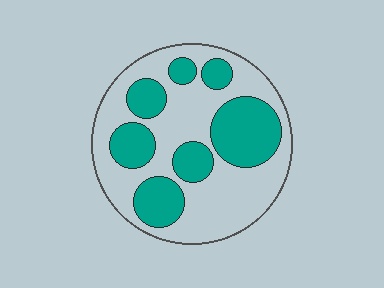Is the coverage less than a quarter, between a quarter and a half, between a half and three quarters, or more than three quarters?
Between a quarter and a half.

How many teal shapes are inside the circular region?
7.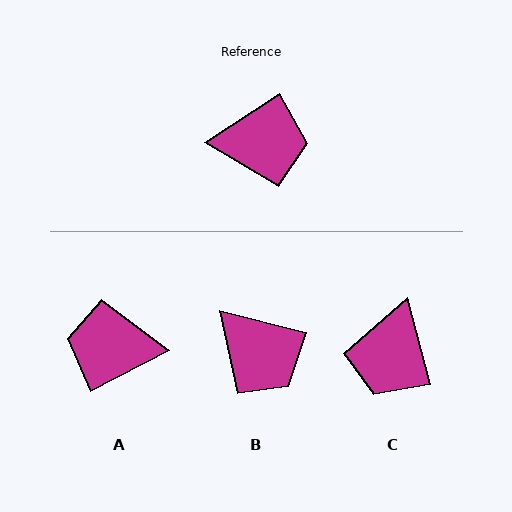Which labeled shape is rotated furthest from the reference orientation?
A, about 174 degrees away.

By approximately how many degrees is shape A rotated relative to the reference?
Approximately 174 degrees counter-clockwise.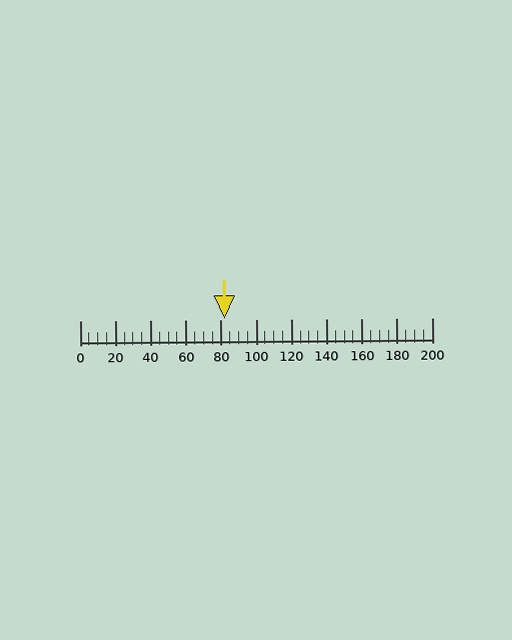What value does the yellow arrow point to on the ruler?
The yellow arrow points to approximately 82.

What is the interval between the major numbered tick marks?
The major tick marks are spaced 20 units apart.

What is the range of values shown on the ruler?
The ruler shows values from 0 to 200.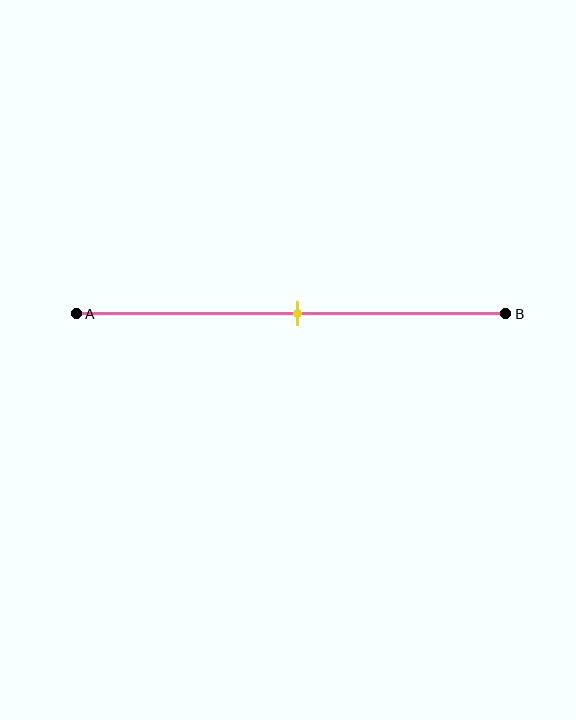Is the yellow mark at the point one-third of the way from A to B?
No, the mark is at about 50% from A, not at the 33% one-third point.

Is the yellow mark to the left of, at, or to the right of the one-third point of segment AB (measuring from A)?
The yellow mark is to the right of the one-third point of segment AB.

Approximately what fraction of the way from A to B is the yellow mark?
The yellow mark is approximately 50% of the way from A to B.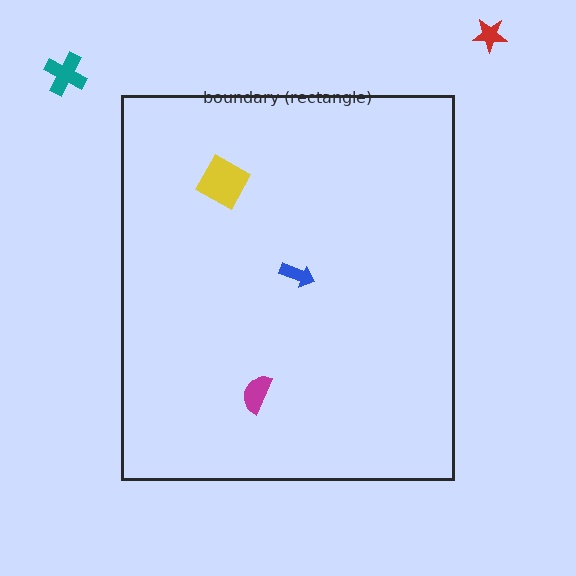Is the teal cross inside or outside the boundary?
Outside.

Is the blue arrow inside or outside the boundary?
Inside.